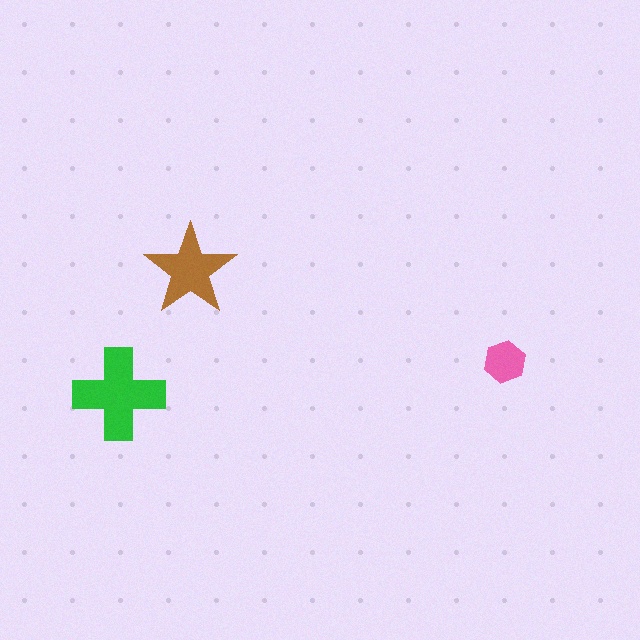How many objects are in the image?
There are 3 objects in the image.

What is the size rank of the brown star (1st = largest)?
2nd.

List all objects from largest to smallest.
The green cross, the brown star, the pink hexagon.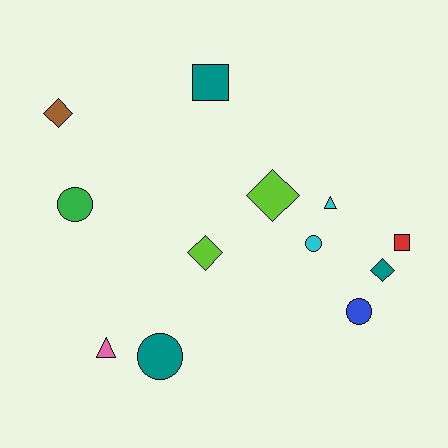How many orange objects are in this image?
There are no orange objects.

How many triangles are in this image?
There are 2 triangles.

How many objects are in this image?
There are 12 objects.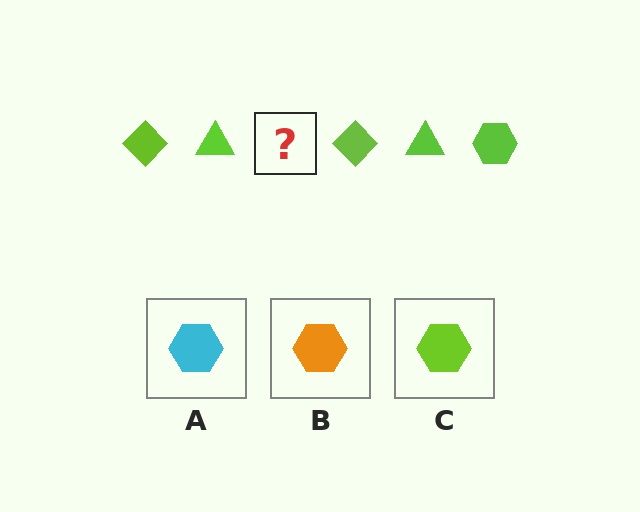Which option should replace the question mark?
Option C.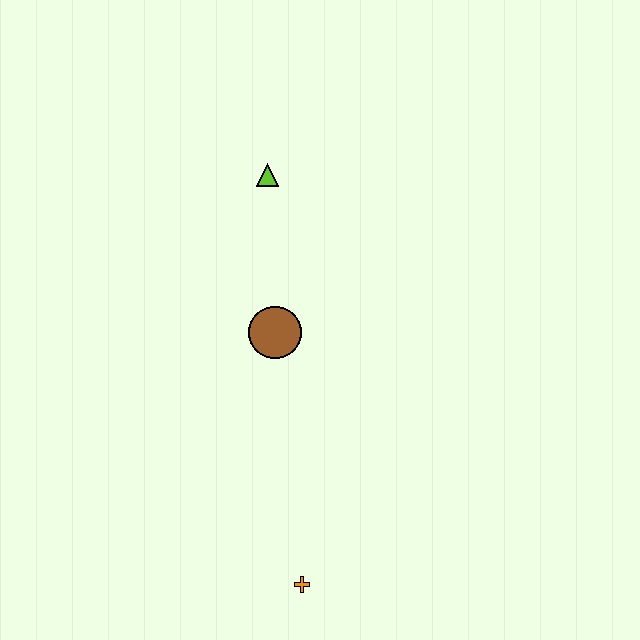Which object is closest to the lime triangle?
The brown circle is closest to the lime triangle.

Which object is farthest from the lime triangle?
The orange cross is farthest from the lime triangle.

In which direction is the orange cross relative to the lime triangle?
The orange cross is below the lime triangle.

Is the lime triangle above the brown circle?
Yes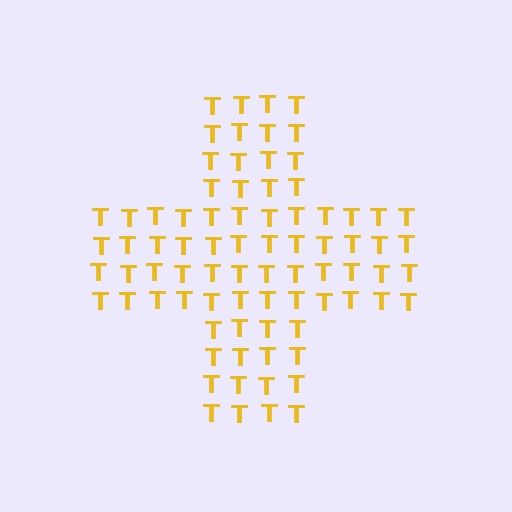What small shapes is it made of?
It is made of small letter T's.